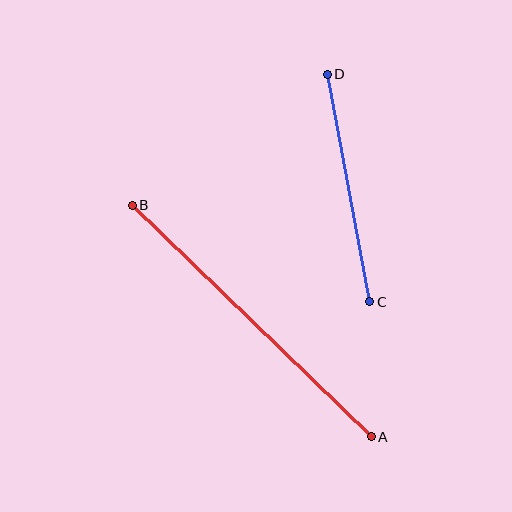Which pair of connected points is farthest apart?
Points A and B are farthest apart.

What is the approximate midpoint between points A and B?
The midpoint is at approximately (252, 321) pixels.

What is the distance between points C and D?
The distance is approximately 231 pixels.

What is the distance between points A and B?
The distance is approximately 333 pixels.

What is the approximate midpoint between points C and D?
The midpoint is at approximately (348, 188) pixels.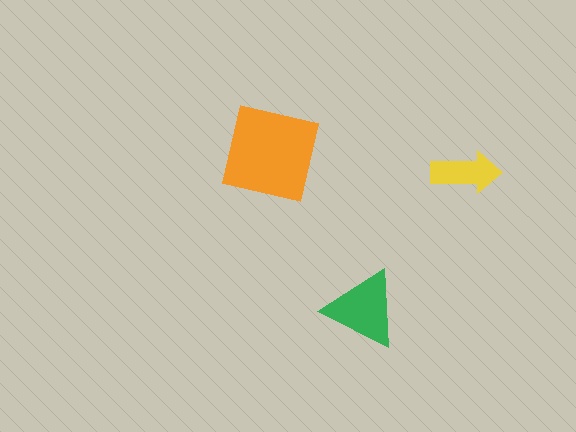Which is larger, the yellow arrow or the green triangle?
The green triangle.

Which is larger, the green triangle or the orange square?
The orange square.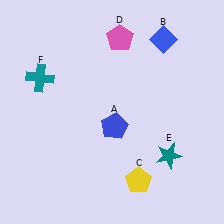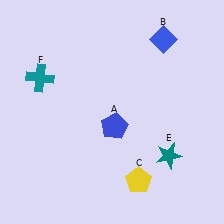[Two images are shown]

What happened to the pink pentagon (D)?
The pink pentagon (D) was removed in Image 2. It was in the top-right area of Image 1.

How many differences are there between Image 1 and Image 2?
There is 1 difference between the two images.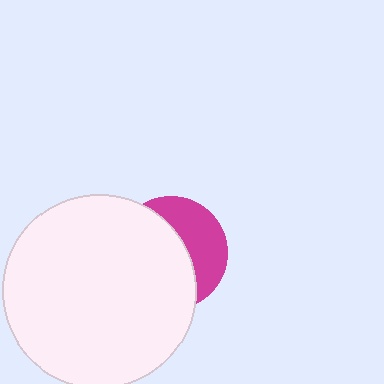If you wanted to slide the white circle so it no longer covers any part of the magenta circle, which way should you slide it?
Slide it left — that is the most direct way to separate the two shapes.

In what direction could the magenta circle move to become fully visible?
The magenta circle could move right. That would shift it out from behind the white circle entirely.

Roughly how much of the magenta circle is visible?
A small part of it is visible (roughly 38%).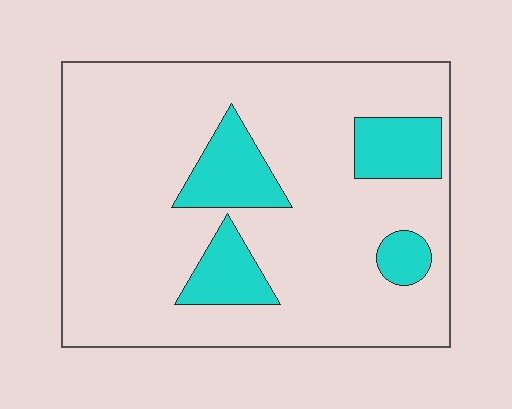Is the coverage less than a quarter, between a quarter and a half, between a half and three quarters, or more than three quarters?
Less than a quarter.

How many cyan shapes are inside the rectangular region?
4.